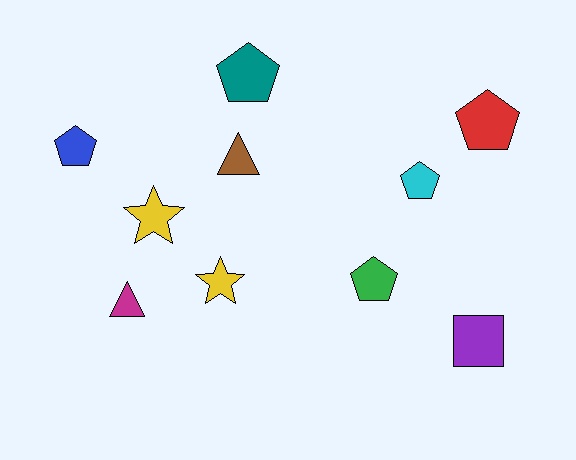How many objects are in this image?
There are 10 objects.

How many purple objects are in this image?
There is 1 purple object.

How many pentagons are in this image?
There are 5 pentagons.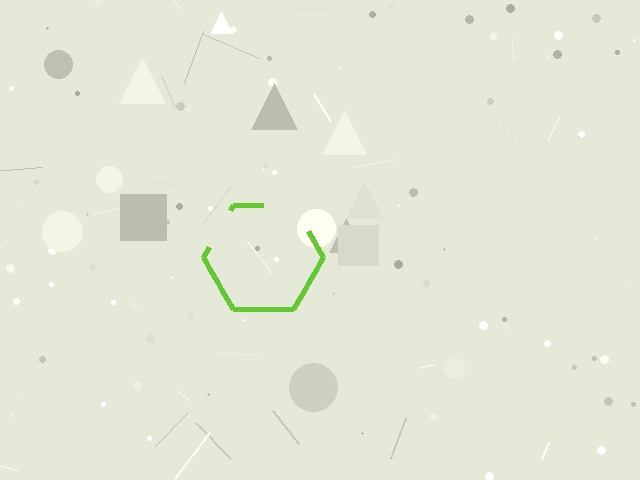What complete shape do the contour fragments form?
The contour fragments form a hexagon.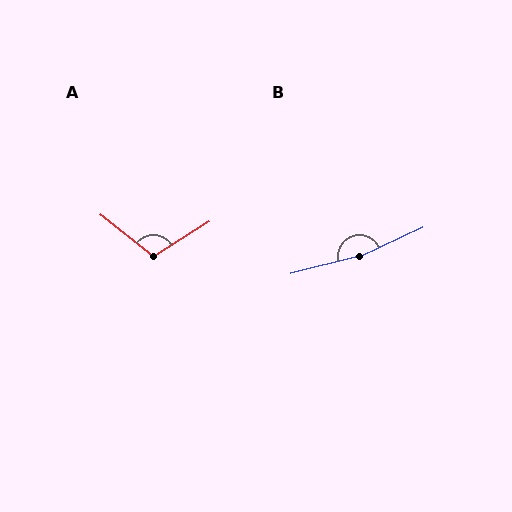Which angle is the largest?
B, at approximately 170 degrees.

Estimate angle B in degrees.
Approximately 170 degrees.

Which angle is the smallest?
A, at approximately 110 degrees.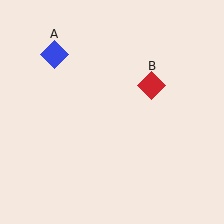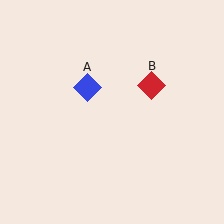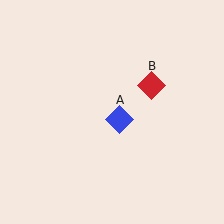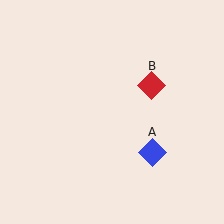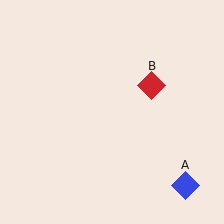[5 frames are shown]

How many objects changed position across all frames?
1 object changed position: blue diamond (object A).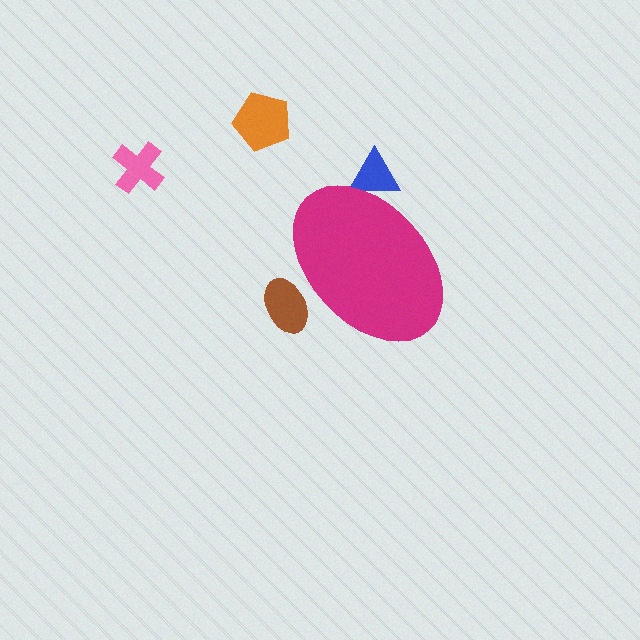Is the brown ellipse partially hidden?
Yes, the brown ellipse is partially hidden behind the magenta ellipse.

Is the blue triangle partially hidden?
Yes, the blue triangle is partially hidden behind the magenta ellipse.